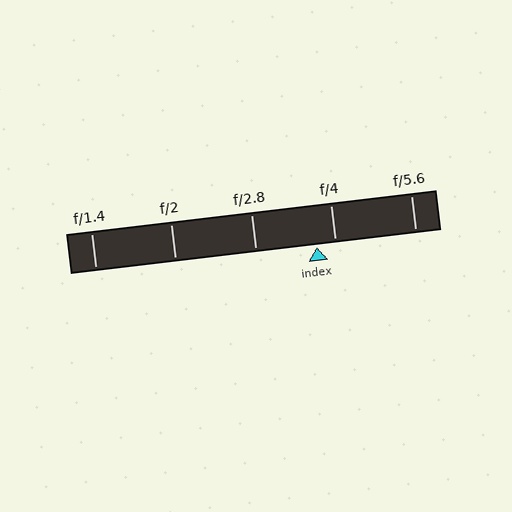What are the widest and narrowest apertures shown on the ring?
The widest aperture shown is f/1.4 and the narrowest is f/5.6.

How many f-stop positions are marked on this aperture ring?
There are 5 f-stop positions marked.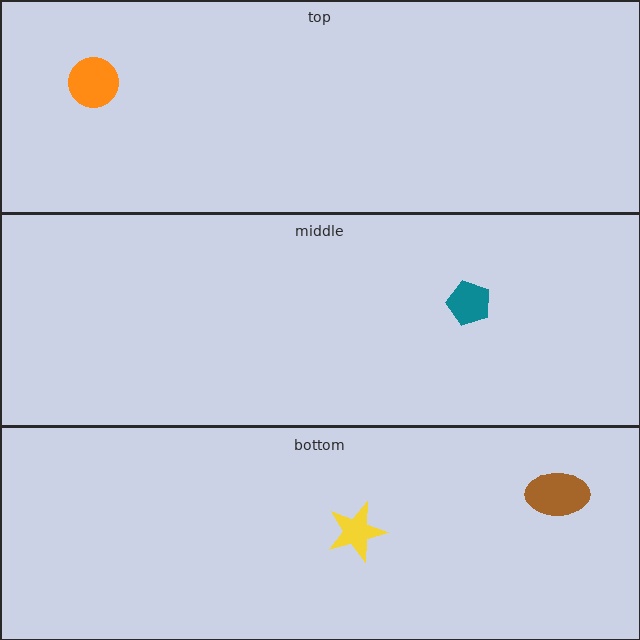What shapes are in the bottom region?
The yellow star, the brown ellipse.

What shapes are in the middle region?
The teal pentagon.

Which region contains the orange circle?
The top region.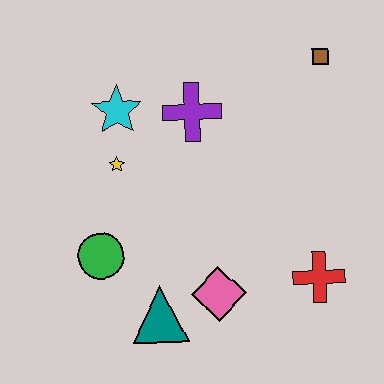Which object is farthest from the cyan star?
The red cross is farthest from the cyan star.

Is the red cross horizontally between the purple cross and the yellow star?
No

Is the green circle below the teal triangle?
No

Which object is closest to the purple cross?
The cyan star is closest to the purple cross.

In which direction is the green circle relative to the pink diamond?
The green circle is to the left of the pink diamond.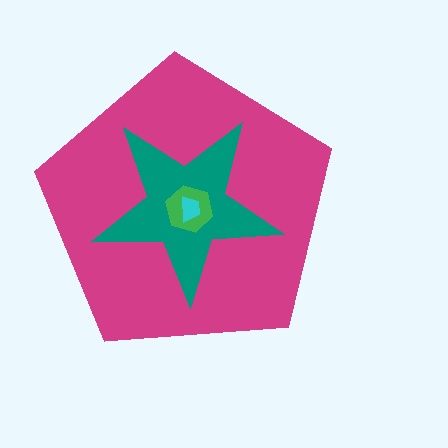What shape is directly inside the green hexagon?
The cyan trapezoid.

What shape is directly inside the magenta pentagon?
The teal star.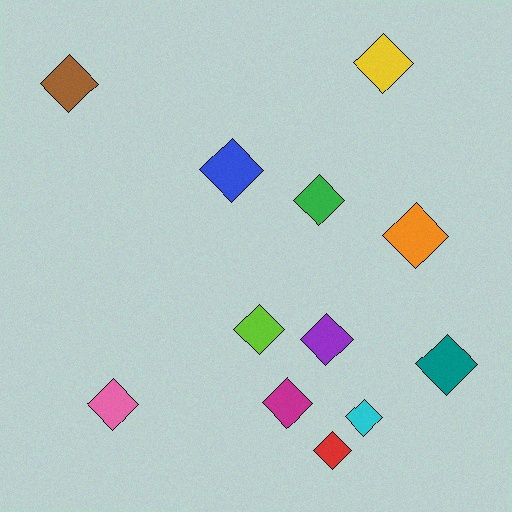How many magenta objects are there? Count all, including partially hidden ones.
There is 1 magenta object.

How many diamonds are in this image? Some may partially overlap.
There are 12 diamonds.